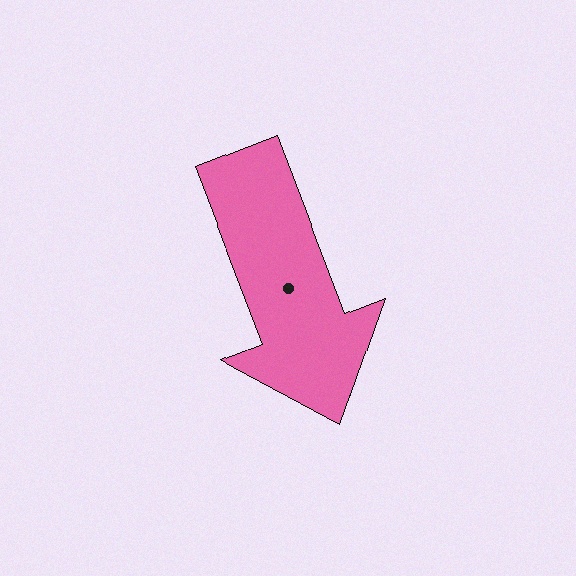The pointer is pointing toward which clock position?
Roughly 5 o'clock.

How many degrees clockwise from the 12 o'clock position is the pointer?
Approximately 159 degrees.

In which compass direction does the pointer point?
South.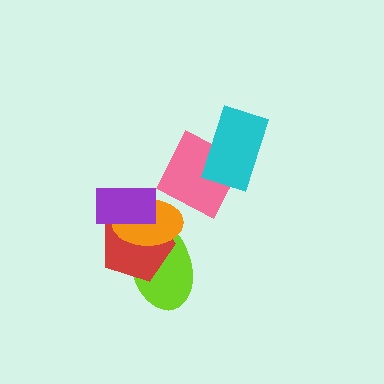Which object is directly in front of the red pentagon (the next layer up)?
The orange ellipse is directly in front of the red pentagon.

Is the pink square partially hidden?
Yes, it is partially covered by another shape.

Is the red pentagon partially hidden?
Yes, it is partially covered by another shape.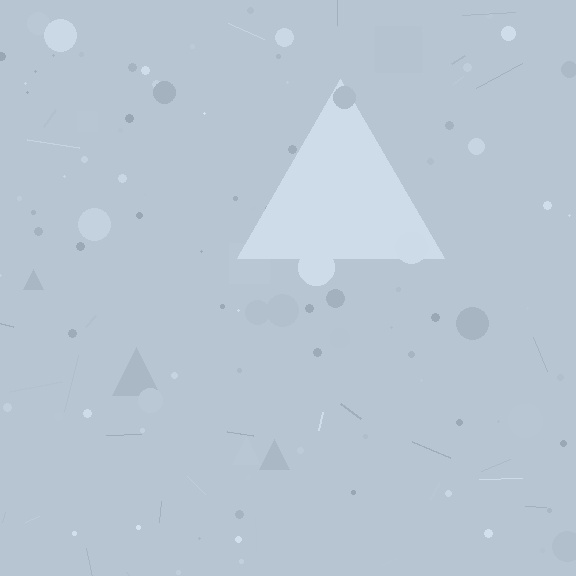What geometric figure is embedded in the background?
A triangle is embedded in the background.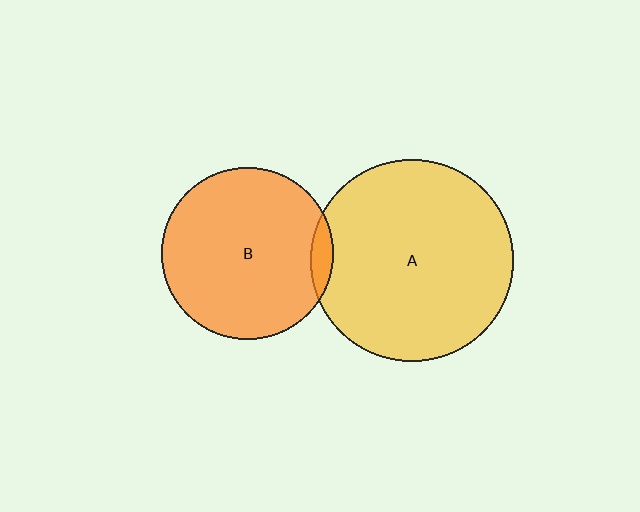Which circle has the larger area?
Circle A (yellow).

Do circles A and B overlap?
Yes.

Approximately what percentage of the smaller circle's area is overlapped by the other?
Approximately 5%.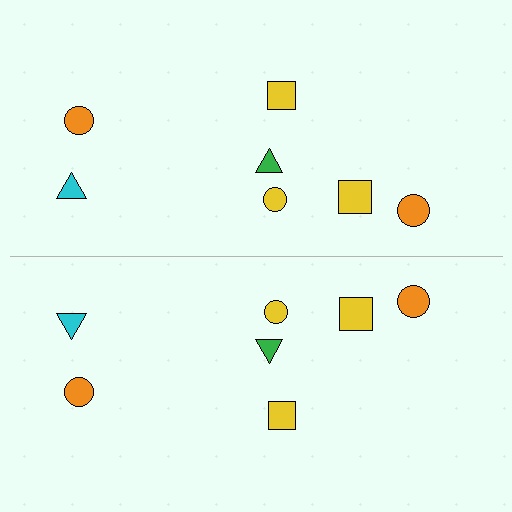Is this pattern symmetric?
Yes, this pattern has bilateral (reflection) symmetry.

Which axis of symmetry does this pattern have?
The pattern has a horizontal axis of symmetry running through the center of the image.